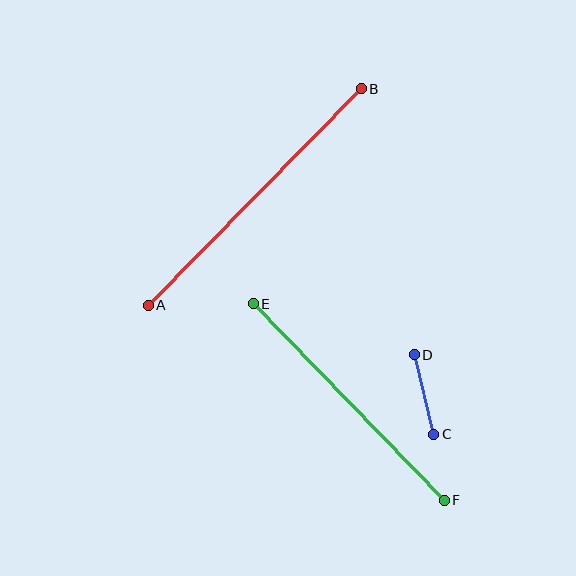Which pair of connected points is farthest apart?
Points A and B are farthest apart.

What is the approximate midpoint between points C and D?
The midpoint is at approximately (424, 395) pixels.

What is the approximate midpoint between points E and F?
The midpoint is at approximately (349, 402) pixels.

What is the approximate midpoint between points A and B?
The midpoint is at approximately (255, 197) pixels.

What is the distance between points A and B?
The distance is approximately 304 pixels.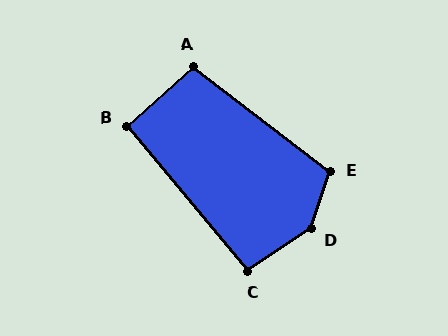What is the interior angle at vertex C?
Approximately 96 degrees (obtuse).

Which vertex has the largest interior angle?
D, at approximately 142 degrees.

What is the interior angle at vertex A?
Approximately 100 degrees (obtuse).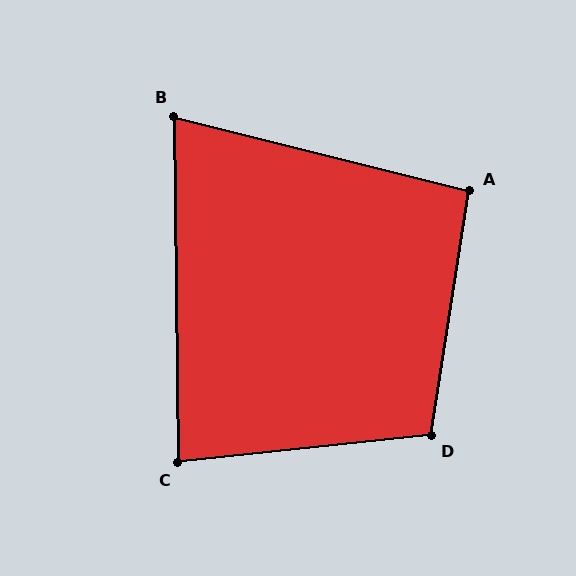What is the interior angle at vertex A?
Approximately 95 degrees (obtuse).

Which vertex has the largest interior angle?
D, at approximately 105 degrees.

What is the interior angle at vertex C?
Approximately 85 degrees (acute).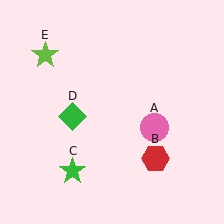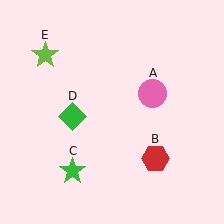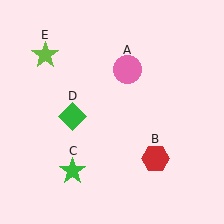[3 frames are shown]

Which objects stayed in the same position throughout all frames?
Red hexagon (object B) and green star (object C) and green diamond (object D) and lime star (object E) remained stationary.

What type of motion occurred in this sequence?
The pink circle (object A) rotated counterclockwise around the center of the scene.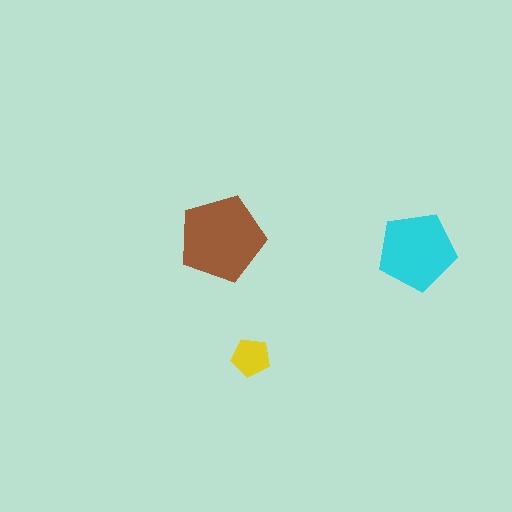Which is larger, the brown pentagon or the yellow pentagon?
The brown one.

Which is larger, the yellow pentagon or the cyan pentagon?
The cyan one.